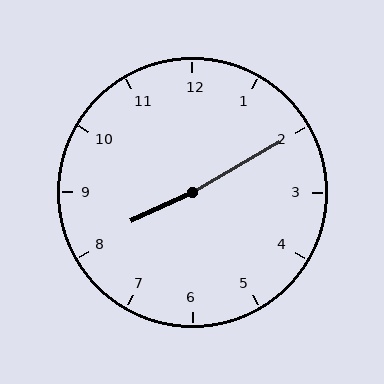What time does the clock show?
8:10.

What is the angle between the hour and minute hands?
Approximately 175 degrees.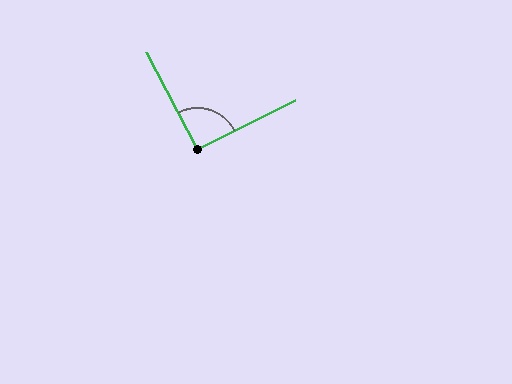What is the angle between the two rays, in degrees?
Approximately 91 degrees.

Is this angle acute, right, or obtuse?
It is approximately a right angle.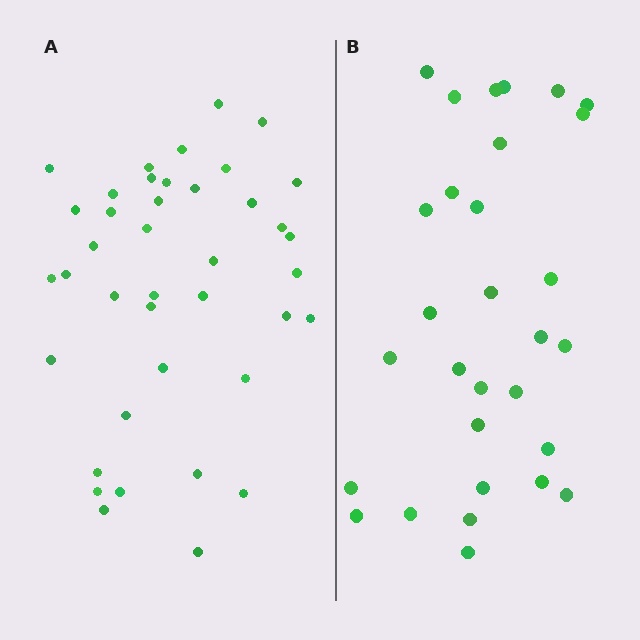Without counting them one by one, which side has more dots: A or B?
Region A (the left region) has more dots.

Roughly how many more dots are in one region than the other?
Region A has roughly 10 or so more dots than region B.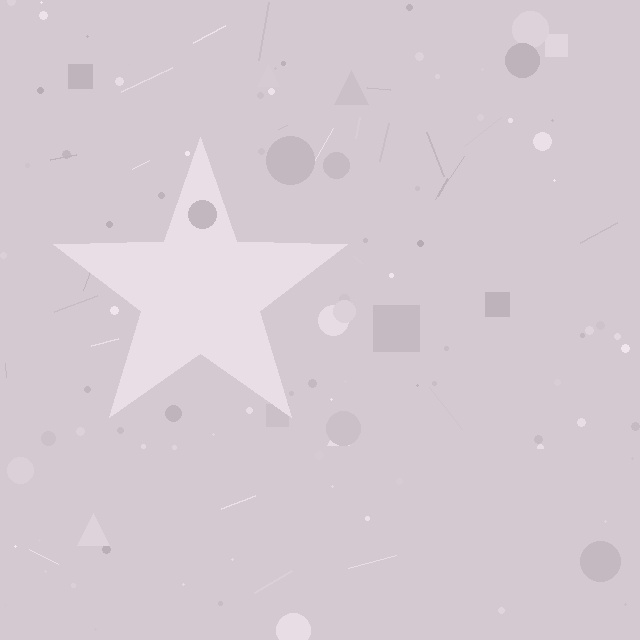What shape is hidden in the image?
A star is hidden in the image.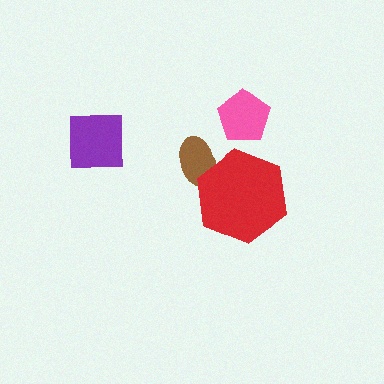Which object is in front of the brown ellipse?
The red hexagon is in front of the brown ellipse.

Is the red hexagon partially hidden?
No, no other shape covers it.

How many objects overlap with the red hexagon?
1 object overlaps with the red hexagon.